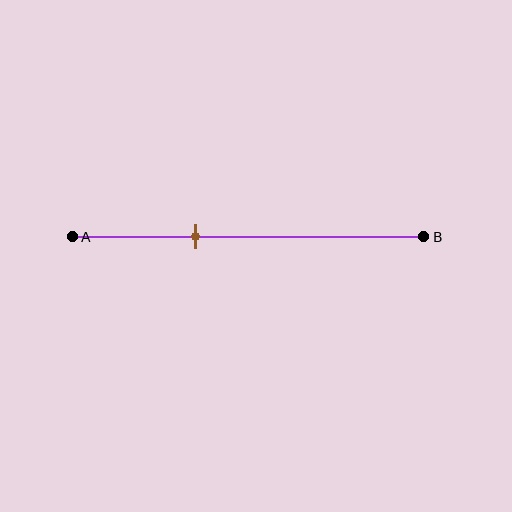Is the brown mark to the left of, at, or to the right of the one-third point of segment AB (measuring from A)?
The brown mark is approximately at the one-third point of segment AB.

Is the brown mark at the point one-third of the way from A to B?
Yes, the mark is approximately at the one-third point.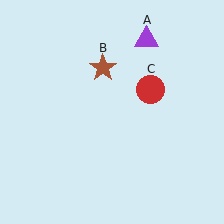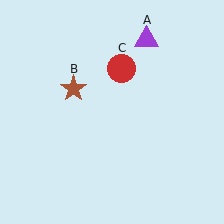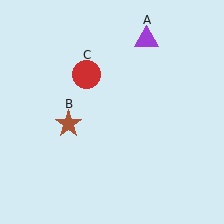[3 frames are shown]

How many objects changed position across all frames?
2 objects changed position: brown star (object B), red circle (object C).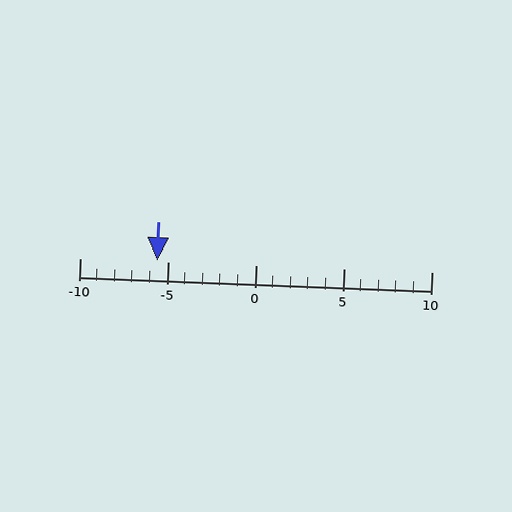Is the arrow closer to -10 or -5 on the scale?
The arrow is closer to -5.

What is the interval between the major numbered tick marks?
The major tick marks are spaced 5 units apart.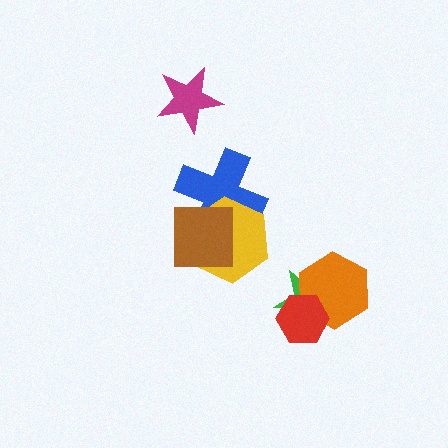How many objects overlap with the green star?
2 objects overlap with the green star.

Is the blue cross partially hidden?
Yes, it is partially covered by another shape.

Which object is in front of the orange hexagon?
The red hexagon is in front of the orange hexagon.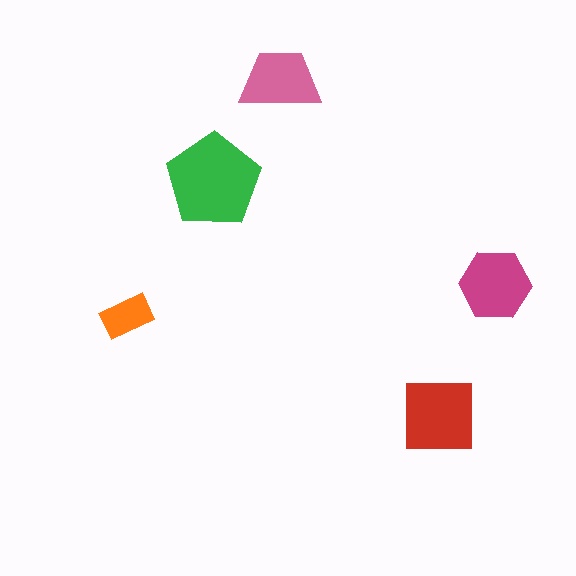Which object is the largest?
The green pentagon.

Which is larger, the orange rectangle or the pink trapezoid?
The pink trapezoid.